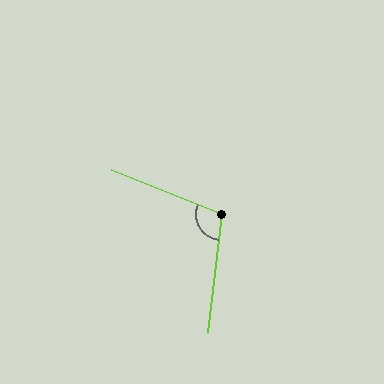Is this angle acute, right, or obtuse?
It is obtuse.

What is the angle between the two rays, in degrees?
Approximately 105 degrees.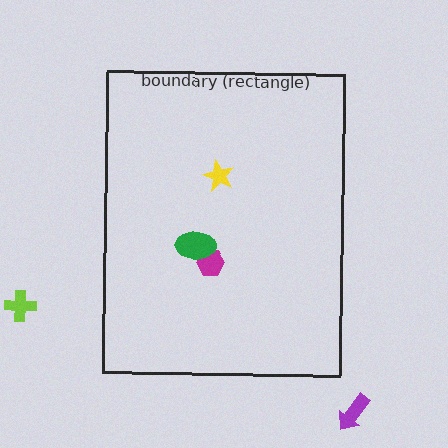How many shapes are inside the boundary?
3 inside, 2 outside.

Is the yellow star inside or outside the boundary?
Inside.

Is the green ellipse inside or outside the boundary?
Inside.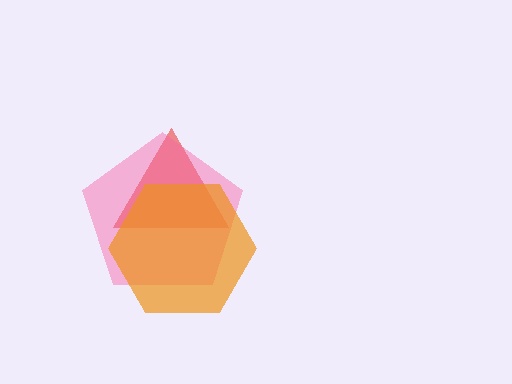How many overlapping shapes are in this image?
There are 3 overlapping shapes in the image.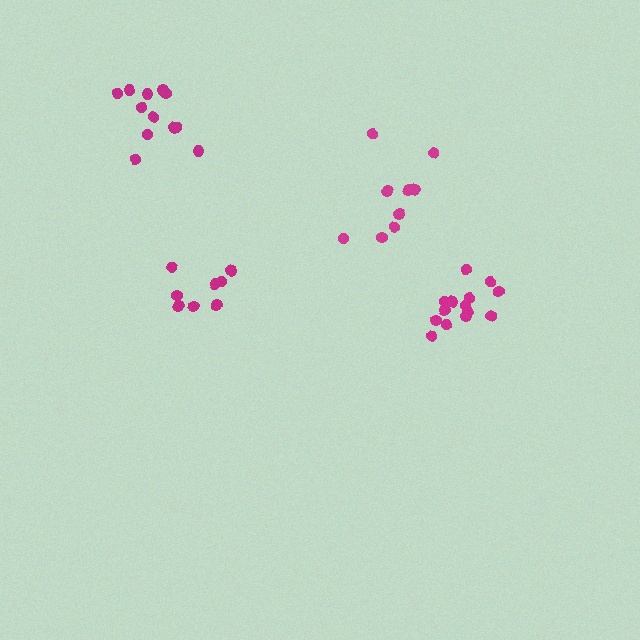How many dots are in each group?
Group 1: 8 dots, Group 2: 14 dots, Group 3: 9 dots, Group 4: 12 dots (43 total).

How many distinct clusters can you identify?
There are 4 distinct clusters.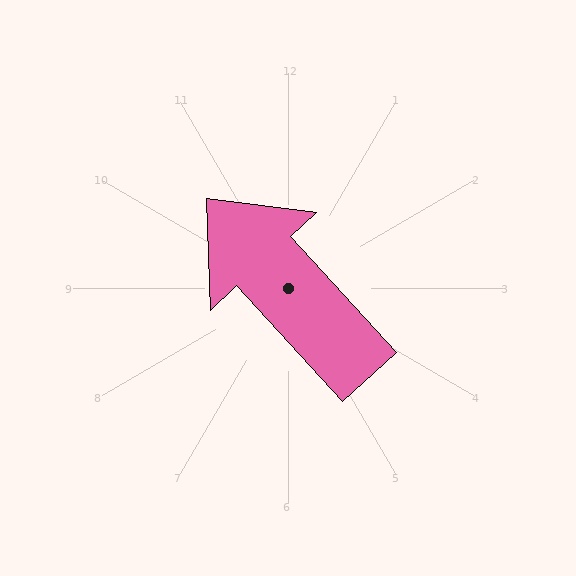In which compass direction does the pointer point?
Northwest.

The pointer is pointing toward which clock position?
Roughly 11 o'clock.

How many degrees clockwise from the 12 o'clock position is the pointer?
Approximately 318 degrees.